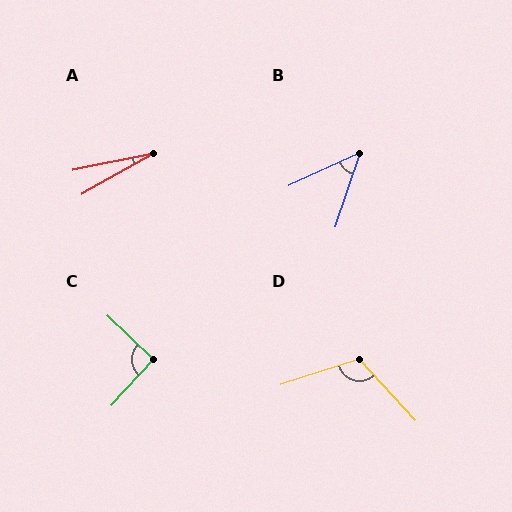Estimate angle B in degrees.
Approximately 47 degrees.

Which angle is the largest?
D, at approximately 114 degrees.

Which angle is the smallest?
A, at approximately 18 degrees.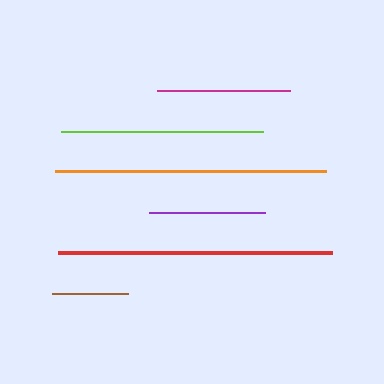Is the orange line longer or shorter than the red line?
The red line is longer than the orange line.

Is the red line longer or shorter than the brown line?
The red line is longer than the brown line.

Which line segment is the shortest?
The brown line is the shortest at approximately 76 pixels.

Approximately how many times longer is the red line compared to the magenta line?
The red line is approximately 2.1 times the length of the magenta line.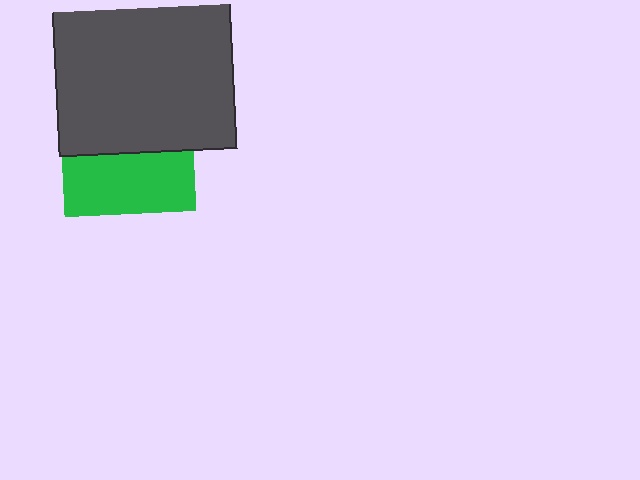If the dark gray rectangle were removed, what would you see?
You would see the complete green square.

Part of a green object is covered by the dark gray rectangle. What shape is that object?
It is a square.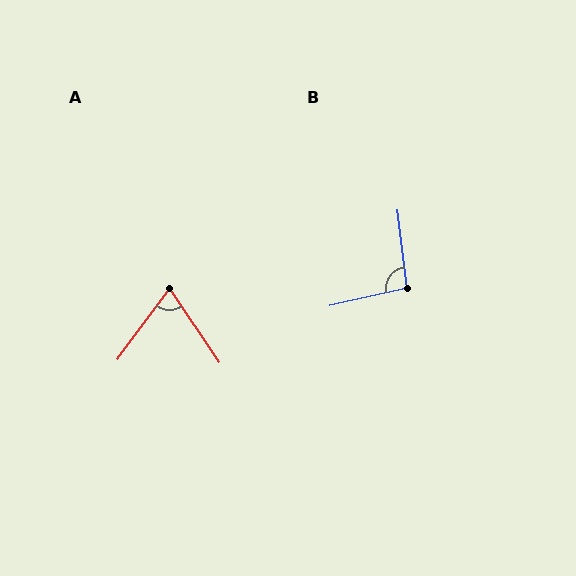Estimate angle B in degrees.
Approximately 95 degrees.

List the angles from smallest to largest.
A (70°), B (95°).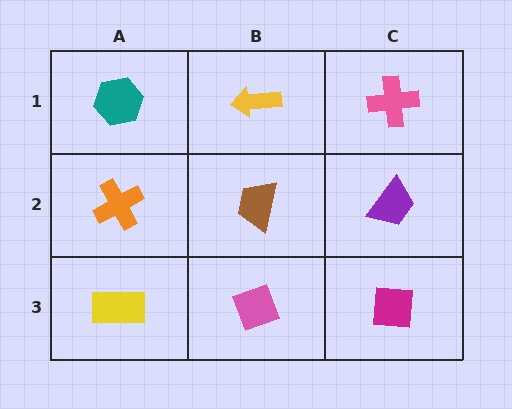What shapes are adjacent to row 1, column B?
A brown trapezoid (row 2, column B), a teal hexagon (row 1, column A), a pink cross (row 1, column C).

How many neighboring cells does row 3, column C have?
2.